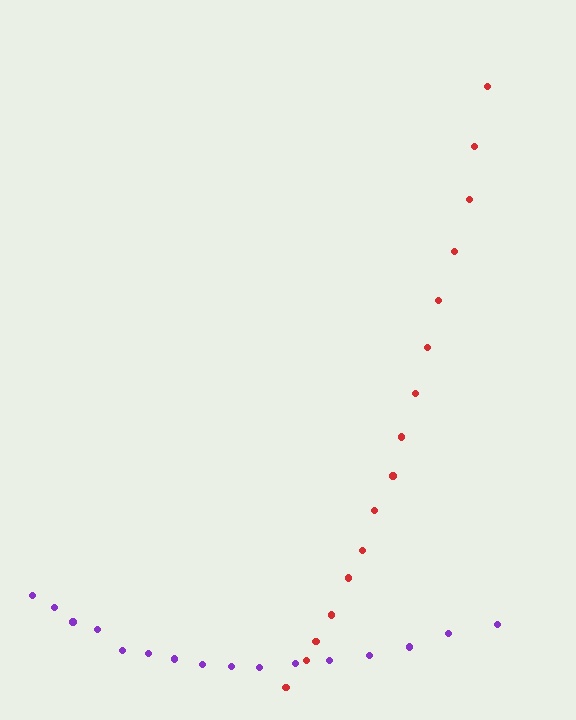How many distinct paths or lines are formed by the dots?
There are 2 distinct paths.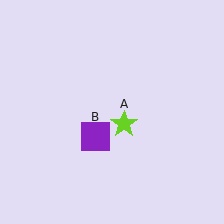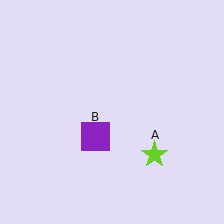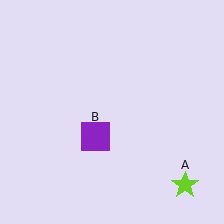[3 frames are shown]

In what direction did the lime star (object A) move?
The lime star (object A) moved down and to the right.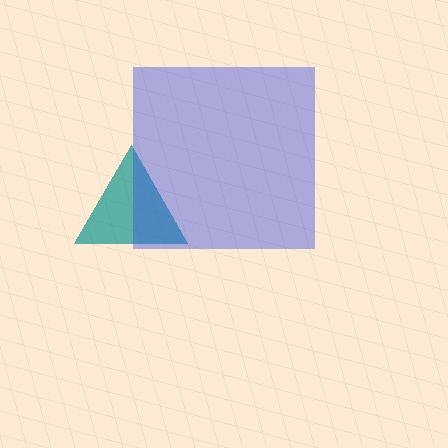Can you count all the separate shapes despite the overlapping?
Yes, there are 2 separate shapes.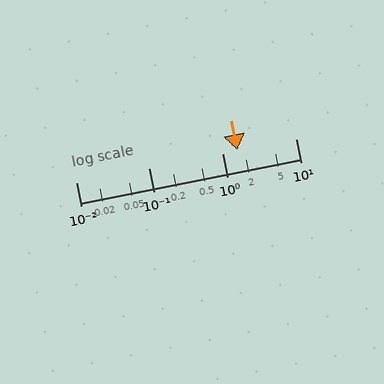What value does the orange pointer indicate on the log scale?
The pointer indicates approximately 1.6.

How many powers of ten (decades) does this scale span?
The scale spans 3 decades, from 0.01 to 10.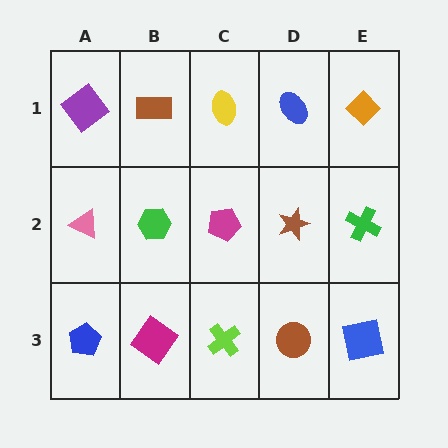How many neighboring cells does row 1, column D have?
3.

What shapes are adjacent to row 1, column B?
A green hexagon (row 2, column B), a purple diamond (row 1, column A), a yellow ellipse (row 1, column C).